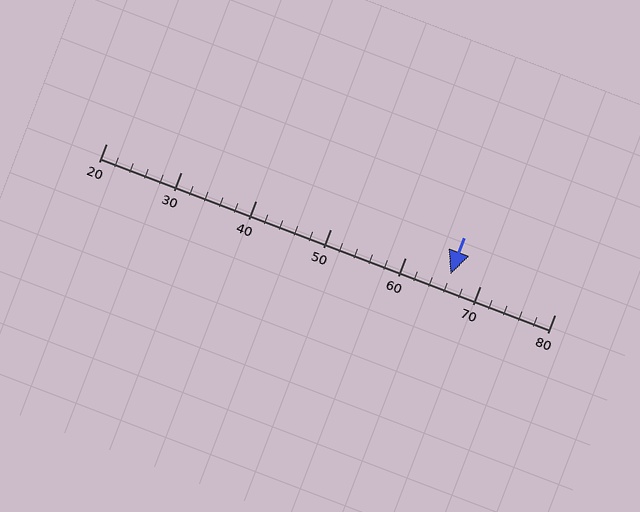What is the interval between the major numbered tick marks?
The major tick marks are spaced 10 units apart.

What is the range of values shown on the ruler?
The ruler shows values from 20 to 80.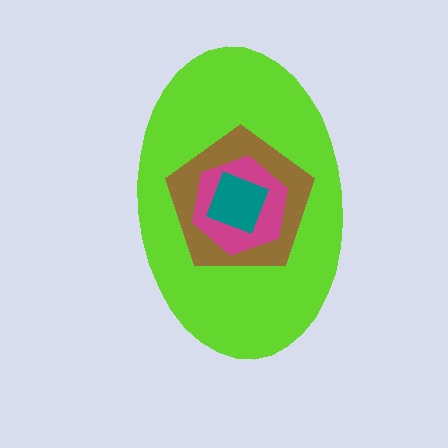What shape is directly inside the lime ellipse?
The brown pentagon.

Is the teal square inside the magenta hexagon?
Yes.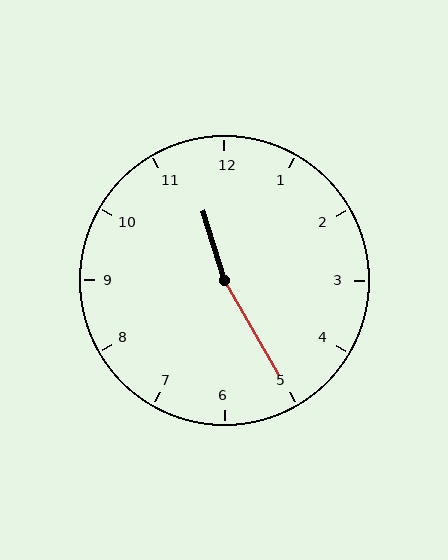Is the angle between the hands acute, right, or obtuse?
It is obtuse.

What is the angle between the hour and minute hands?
Approximately 168 degrees.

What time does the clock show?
11:25.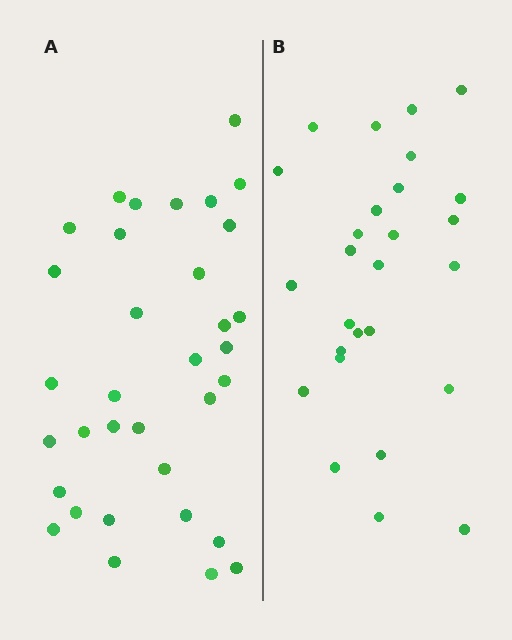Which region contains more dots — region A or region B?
Region A (the left region) has more dots.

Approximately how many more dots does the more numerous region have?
Region A has roughly 8 or so more dots than region B.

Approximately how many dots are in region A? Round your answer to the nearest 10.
About 30 dots. (The exact count is 34, which rounds to 30.)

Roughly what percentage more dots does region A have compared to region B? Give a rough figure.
About 25% more.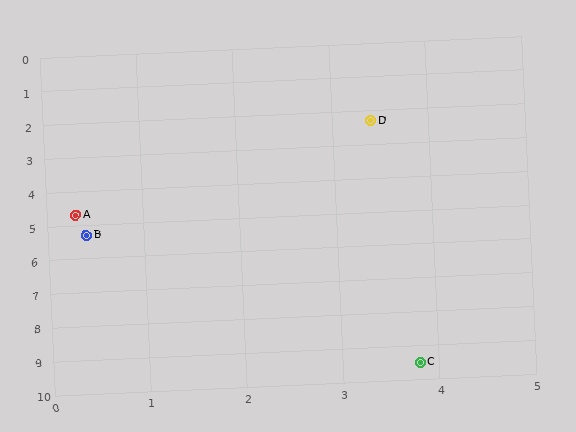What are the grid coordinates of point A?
Point A is at approximately (0.3, 4.7).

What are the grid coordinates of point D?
Point D is at approximately (3.4, 2.3).